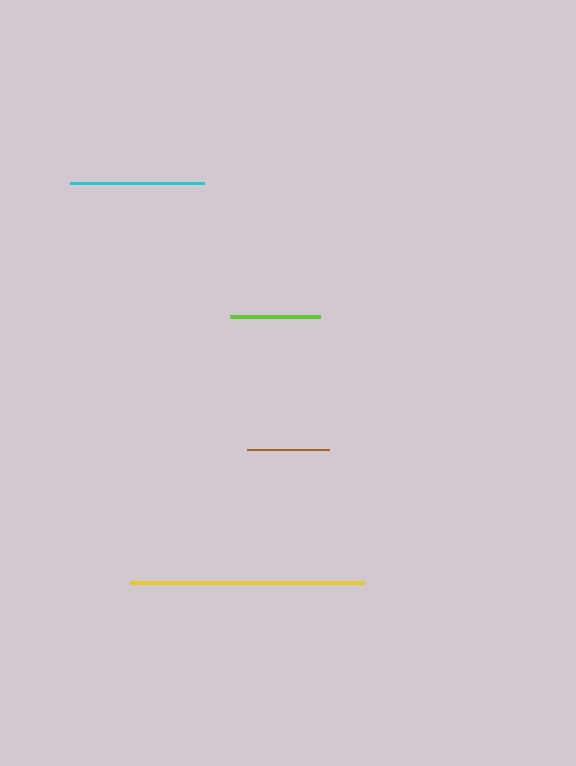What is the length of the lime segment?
The lime segment is approximately 89 pixels long.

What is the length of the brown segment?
The brown segment is approximately 82 pixels long.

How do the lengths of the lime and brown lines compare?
The lime and brown lines are approximately the same length.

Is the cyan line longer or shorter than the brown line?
The cyan line is longer than the brown line.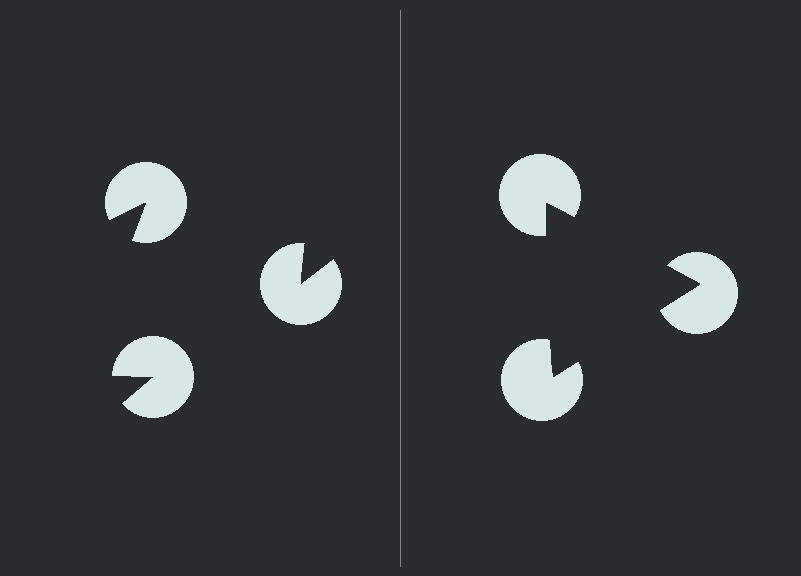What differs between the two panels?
The pac-man discs are positioned identically on both sides; only the wedge orientations differ. On the right they align to a triangle; on the left they are misaligned.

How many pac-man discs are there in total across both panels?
6 — 3 on each side.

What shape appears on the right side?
An illusory triangle.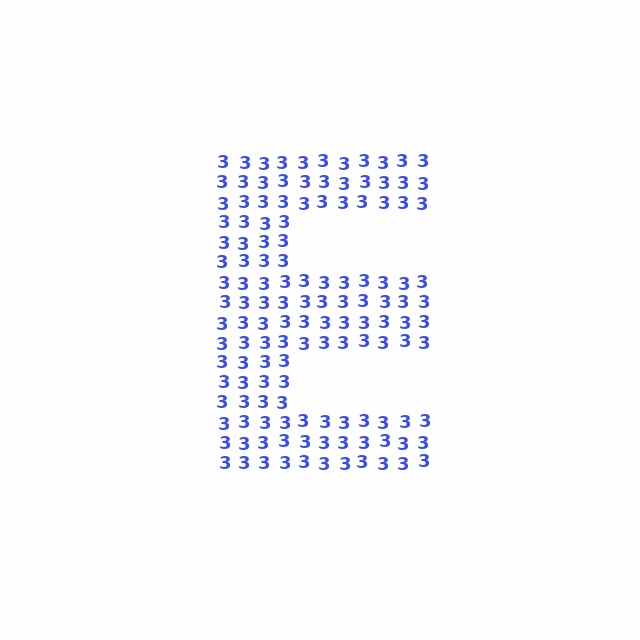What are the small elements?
The small elements are digit 3's.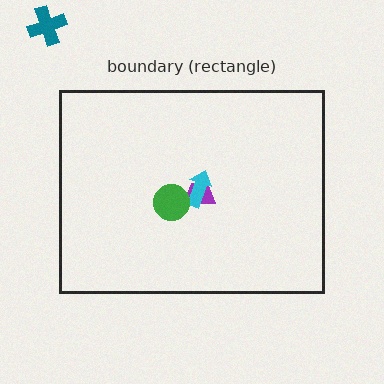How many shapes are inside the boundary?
3 inside, 1 outside.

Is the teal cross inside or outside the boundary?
Outside.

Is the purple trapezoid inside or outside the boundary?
Inside.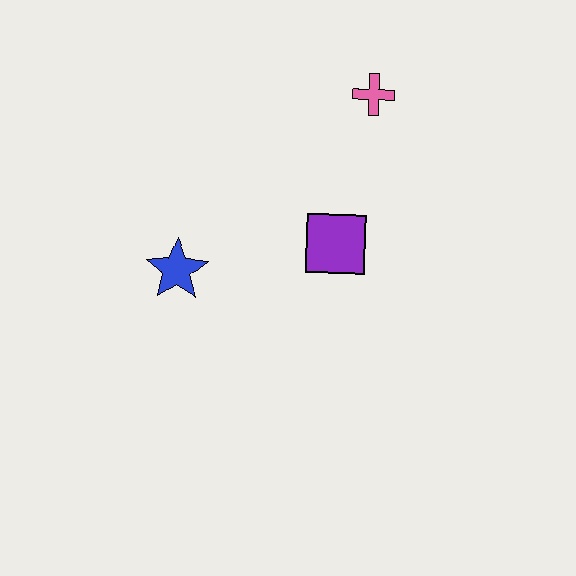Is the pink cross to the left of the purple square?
No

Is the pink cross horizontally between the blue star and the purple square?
No